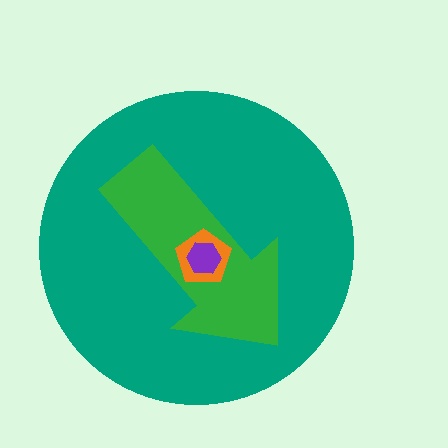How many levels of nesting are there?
4.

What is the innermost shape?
The purple hexagon.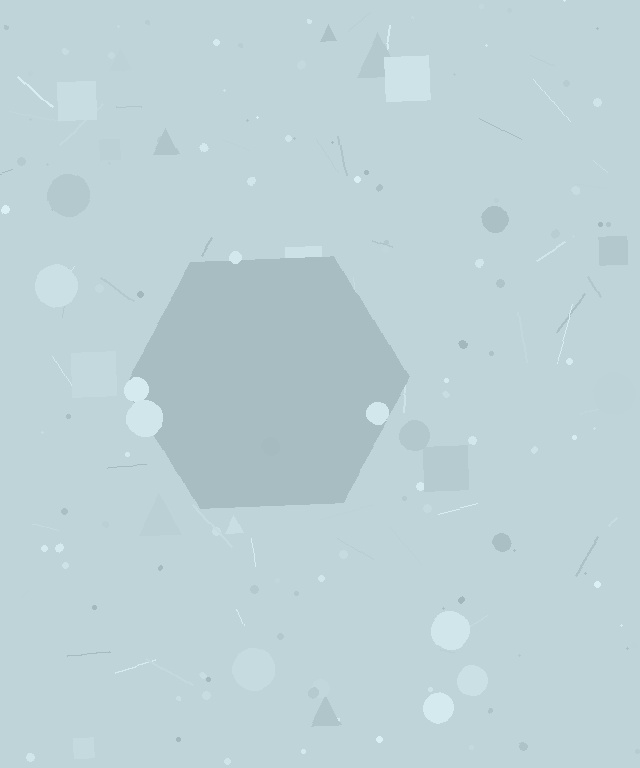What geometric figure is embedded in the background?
A hexagon is embedded in the background.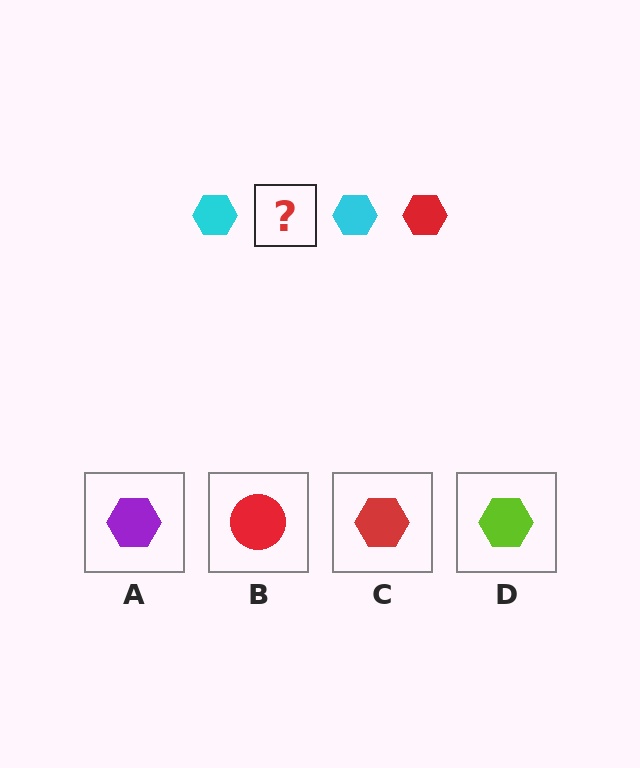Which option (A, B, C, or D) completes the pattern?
C.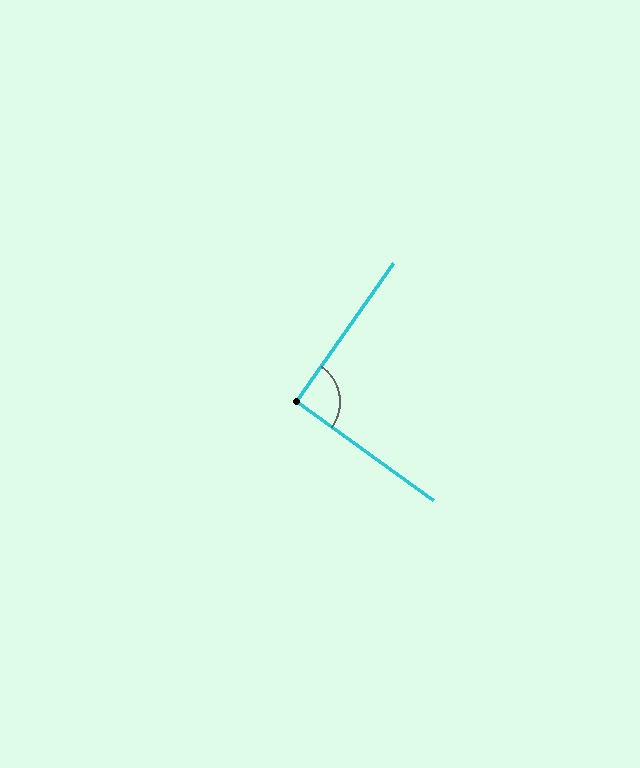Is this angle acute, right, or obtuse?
It is approximately a right angle.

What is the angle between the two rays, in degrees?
Approximately 91 degrees.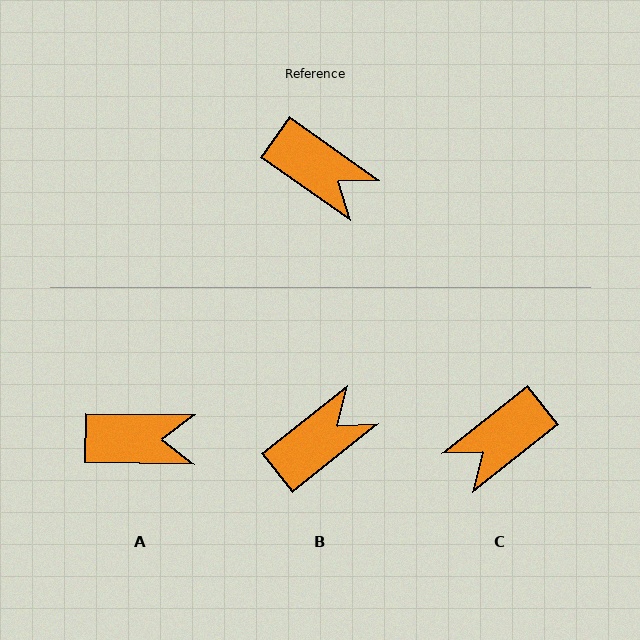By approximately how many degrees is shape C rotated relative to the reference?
Approximately 107 degrees clockwise.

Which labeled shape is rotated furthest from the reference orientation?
C, about 107 degrees away.